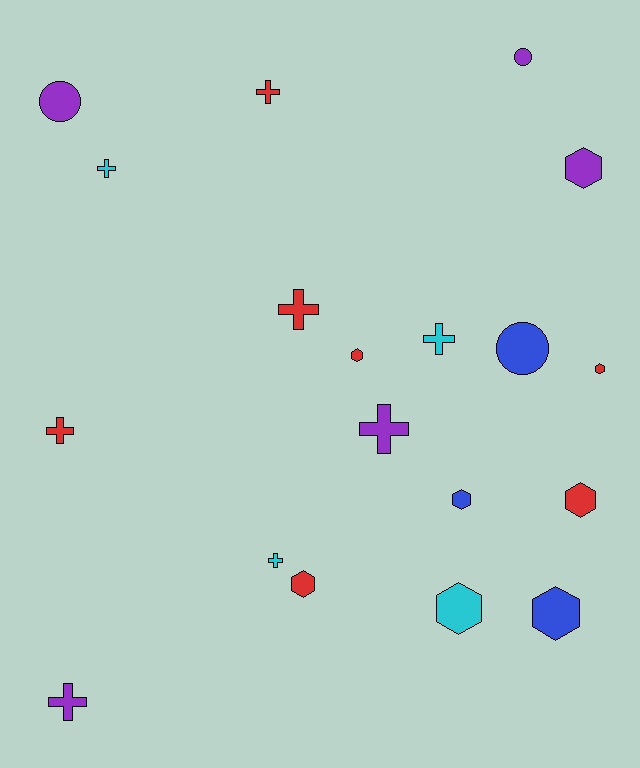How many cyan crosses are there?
There are 3 cyan crosses.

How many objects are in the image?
There are 19 objects.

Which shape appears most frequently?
Hexagon, with 8 objects.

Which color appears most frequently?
Red, with 7 objects.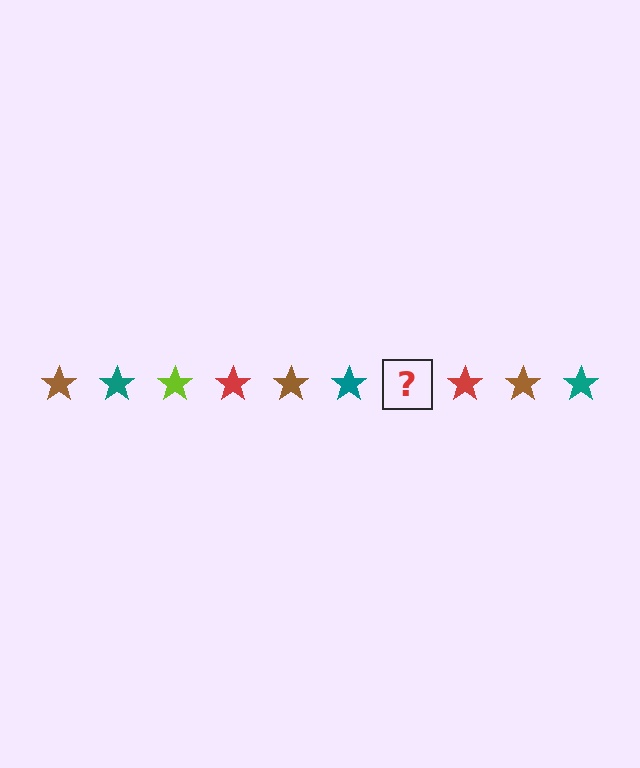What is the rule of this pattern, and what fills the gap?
The rule is that the pattern cycles through brown, teal, lime, red stars. The gap should be filled with a lime star.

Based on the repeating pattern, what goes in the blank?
The blank should be a lime star.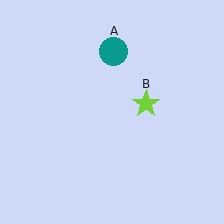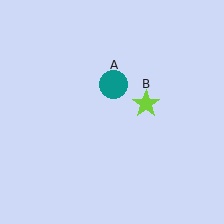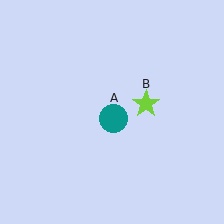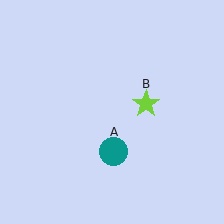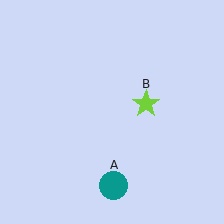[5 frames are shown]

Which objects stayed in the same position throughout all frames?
Lime star (object B) remained stationary.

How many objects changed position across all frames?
1 object changed position: teal circle (object A).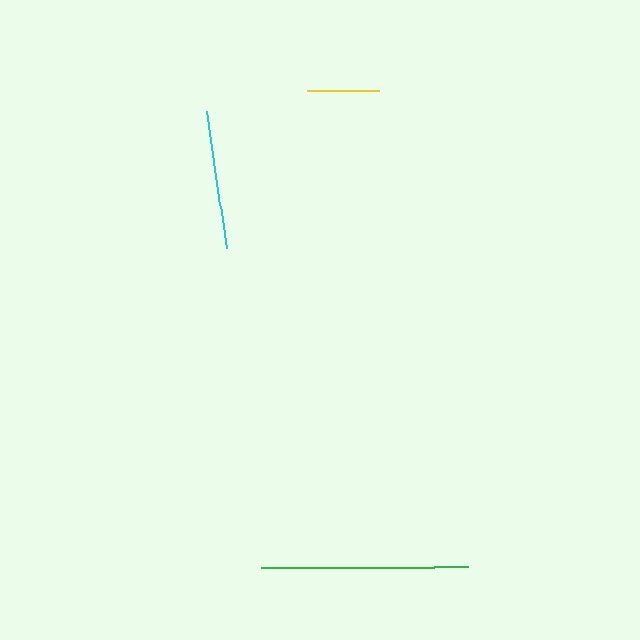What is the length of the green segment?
The green segment is approximately 207 pixels long.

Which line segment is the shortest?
The yellow line is the shortest at approximately 73 pixels.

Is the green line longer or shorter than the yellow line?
The green line is longer than the yellow line.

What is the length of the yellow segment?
The yellow segment is approximately 73 pixels long.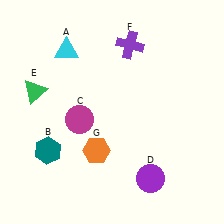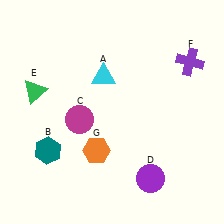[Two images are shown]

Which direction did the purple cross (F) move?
The purple cross (F) moved right.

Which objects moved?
The objects that moved are: the cyan triangle (A), the purple cross (F).